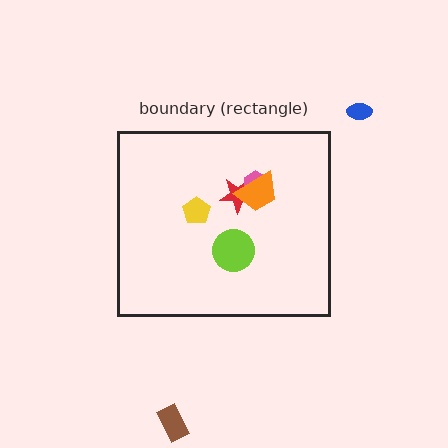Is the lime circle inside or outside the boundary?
Inside.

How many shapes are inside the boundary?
5 inside, 2 outside.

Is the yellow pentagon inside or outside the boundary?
Inside.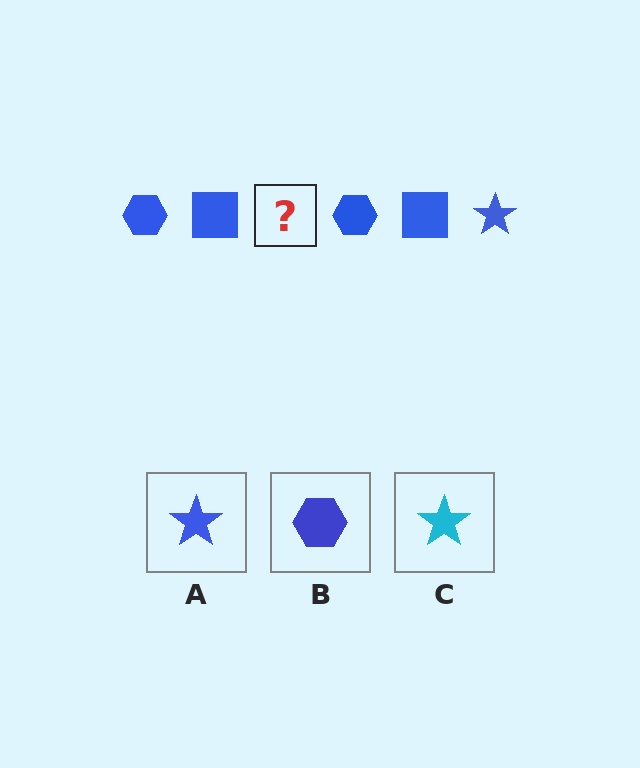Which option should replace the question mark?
Option A.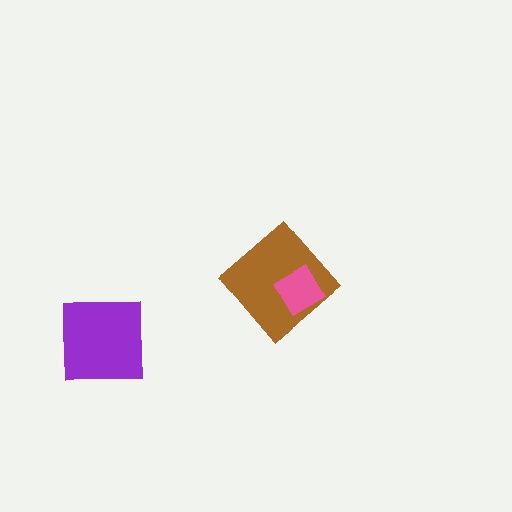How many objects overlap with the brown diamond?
1 object overlaps with the brown diamond.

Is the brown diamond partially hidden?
Yes, it is partially covered by another shape.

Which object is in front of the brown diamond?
The pink diamond is in front of the brown diamond.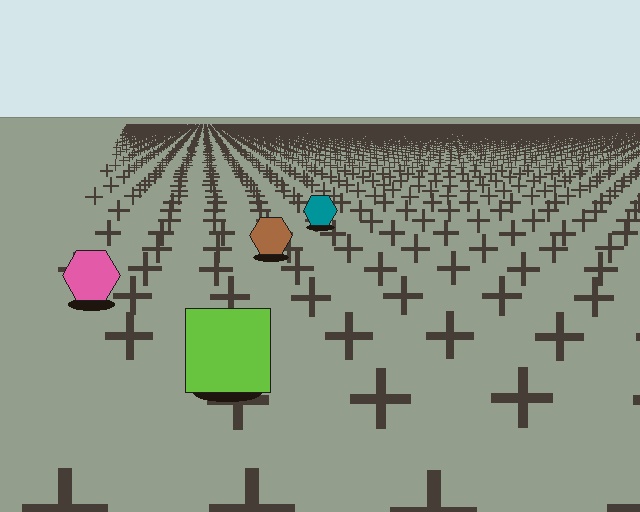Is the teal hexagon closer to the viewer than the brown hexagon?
No. The brown hexagon is closer — you can tell from the texture gradient: the ground texture is coarser near it.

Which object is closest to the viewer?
The lime square is closest. The texture marks near it are larger and more spread out.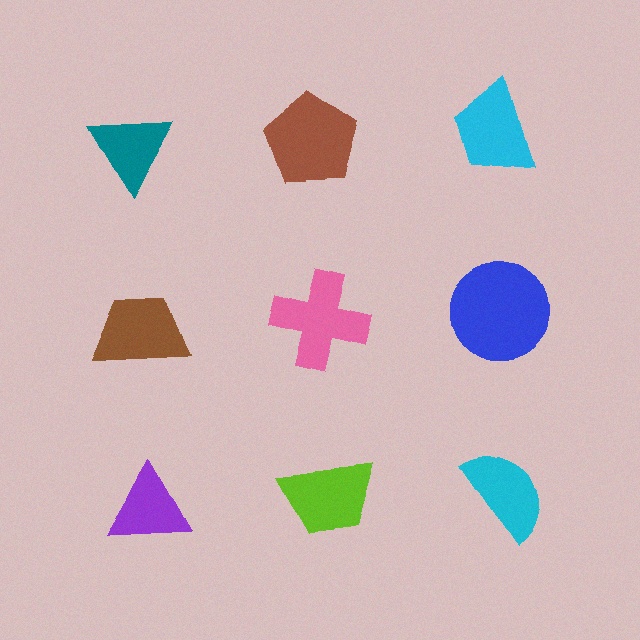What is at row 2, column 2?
A pink cross.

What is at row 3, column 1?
A purple triangle.